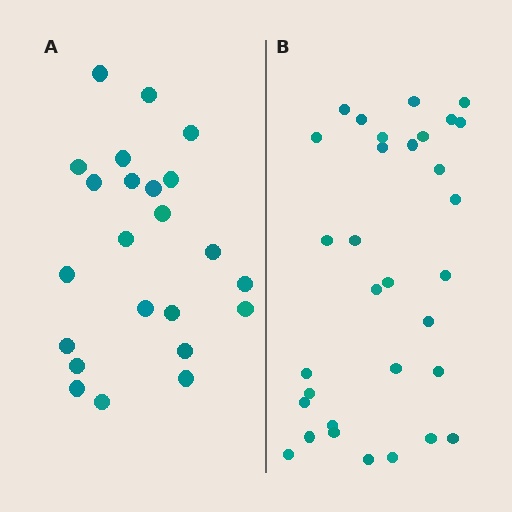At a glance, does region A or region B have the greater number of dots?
Region B (the right region) has more dots.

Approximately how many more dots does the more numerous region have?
Region B has roughly 8 or so more dots than region A.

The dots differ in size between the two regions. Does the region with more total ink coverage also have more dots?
No. Region A has more total ink coverage because its dots are larger, but region B actually contains more individual dots. Total area can be misleading — the number of items is what matters here.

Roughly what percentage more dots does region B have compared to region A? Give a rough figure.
About 40% more.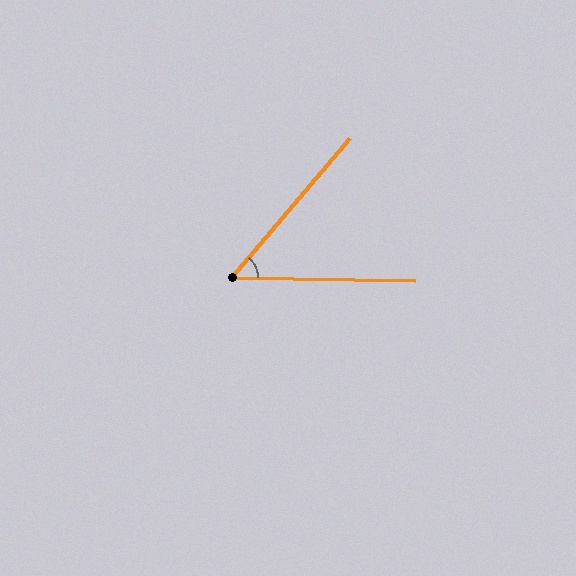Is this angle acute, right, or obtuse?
It is acute.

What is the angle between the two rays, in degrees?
Approximately 51 degrees.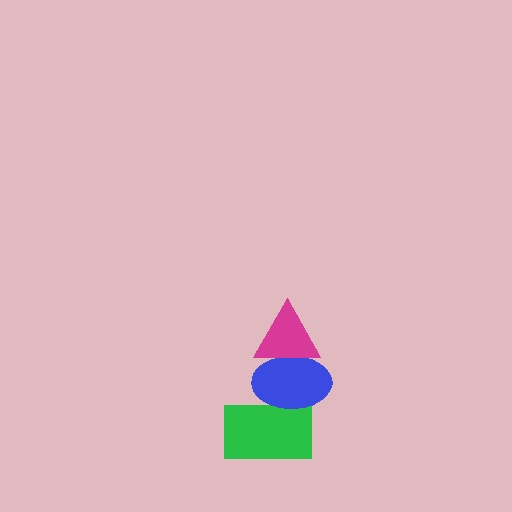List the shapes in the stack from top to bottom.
From top to bottom: the magenta triangle, the blue ellipse, the green rectangle.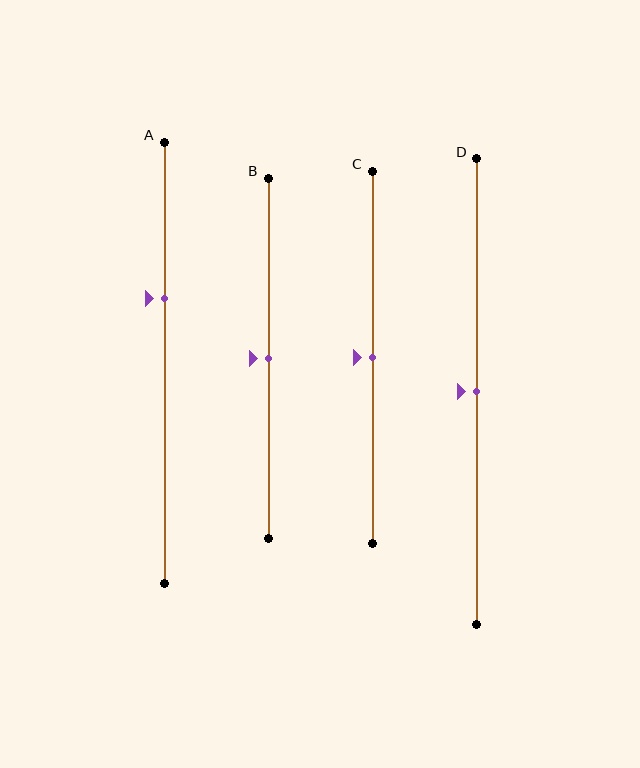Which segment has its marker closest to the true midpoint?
Segment B has its marker closest to the true midpoint.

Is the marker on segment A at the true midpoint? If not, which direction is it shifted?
No, the marker on segment A is shifted upward by about 15% of the segment length.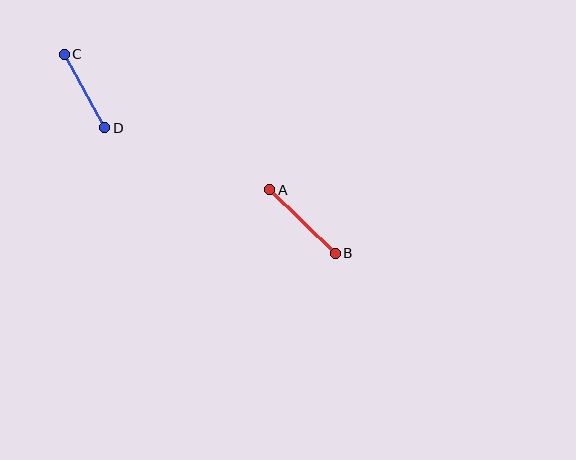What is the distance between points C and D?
The distance is approximately 84 pixels.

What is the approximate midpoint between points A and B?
The midpoint is at approximately (303, 222) pixels.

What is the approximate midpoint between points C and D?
The midpoint is at approximately (84, 91) pixels.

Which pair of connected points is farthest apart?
Points A and B are farthest apart.